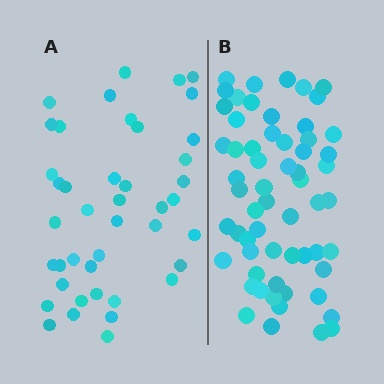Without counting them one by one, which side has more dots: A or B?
Region B (the right region) has more dots.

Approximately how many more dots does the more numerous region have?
Region B has approximately 20 more dots than region A.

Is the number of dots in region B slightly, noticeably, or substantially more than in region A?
Region B has noticeably more, but not dramatically so. The ratio is roughly 1.4 to 1.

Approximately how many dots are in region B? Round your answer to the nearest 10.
About 60 dots.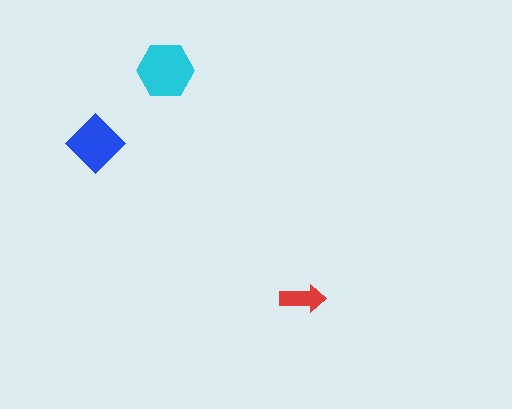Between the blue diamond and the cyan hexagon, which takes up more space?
The cyan hexagon.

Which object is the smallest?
The red arrow.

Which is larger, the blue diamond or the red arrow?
The blue diamond.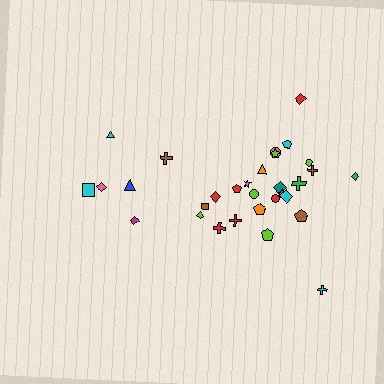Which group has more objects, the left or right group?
The right group.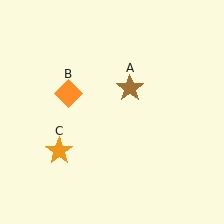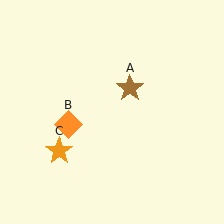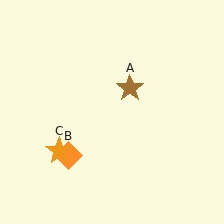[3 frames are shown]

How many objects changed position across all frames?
1 object changed position: orange diamond (object B).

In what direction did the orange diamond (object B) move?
The orange diamond (object B) moved down.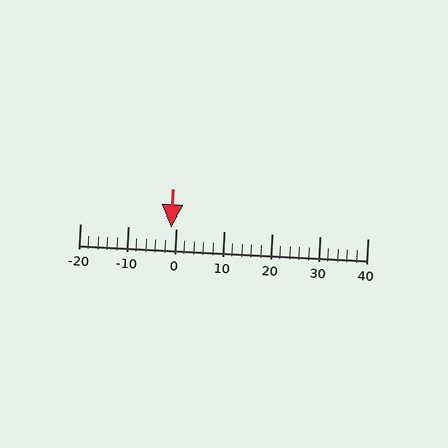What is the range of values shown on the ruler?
The ruler shows values from -20 to 40.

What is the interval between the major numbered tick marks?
The major tick marks are spaced 10 units apart.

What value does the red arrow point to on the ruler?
The red arrow points to approximately -1.